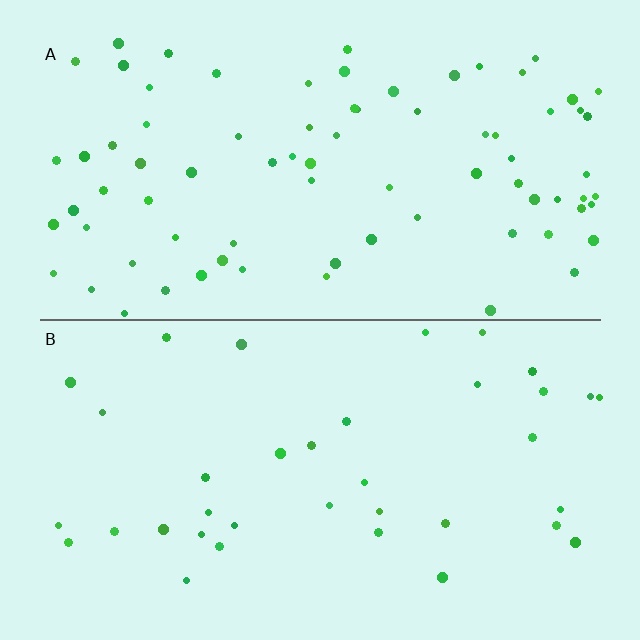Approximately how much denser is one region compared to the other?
Approximately 2.1× — region A over region B.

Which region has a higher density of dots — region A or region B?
A (the top).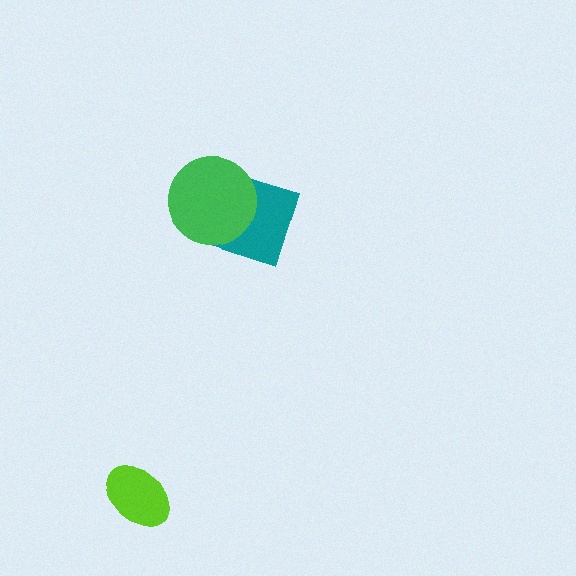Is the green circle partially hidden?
No, no other shape covers it.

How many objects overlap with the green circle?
1 object overlaps with the green circle.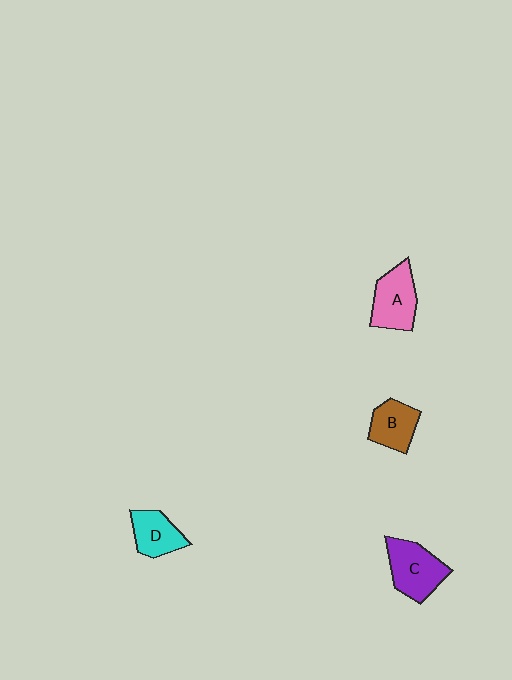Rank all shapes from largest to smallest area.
From largest to smallest: C (purple), A (pink), B (brown), D (cyan).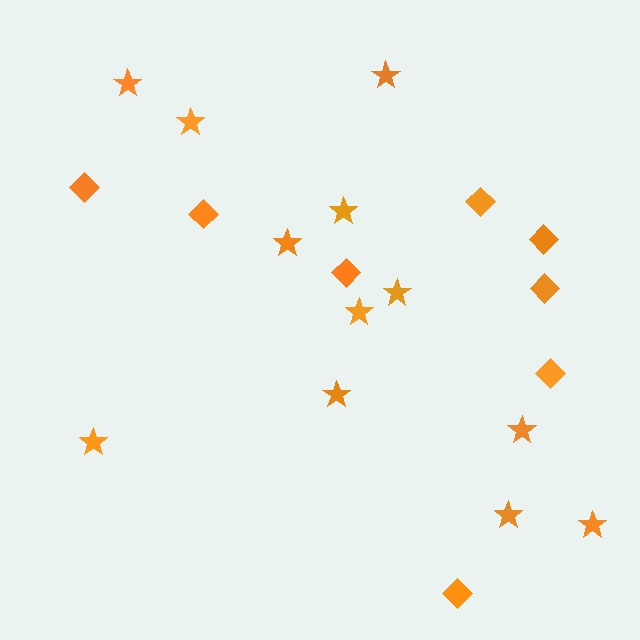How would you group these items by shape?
There are 2 groups: one group of diamonds (8) and one group of stars (12).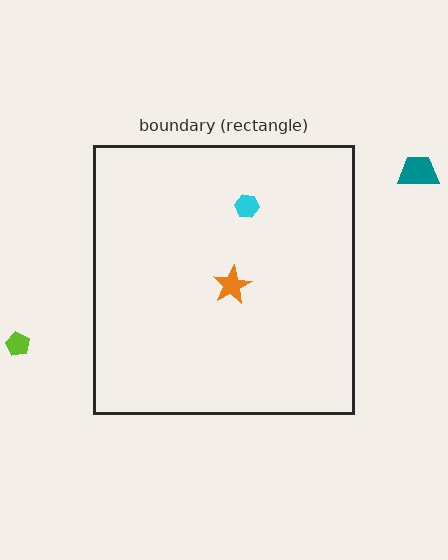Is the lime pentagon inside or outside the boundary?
Outside.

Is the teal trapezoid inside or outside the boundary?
Outside.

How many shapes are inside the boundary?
2 inside, 2 outside.